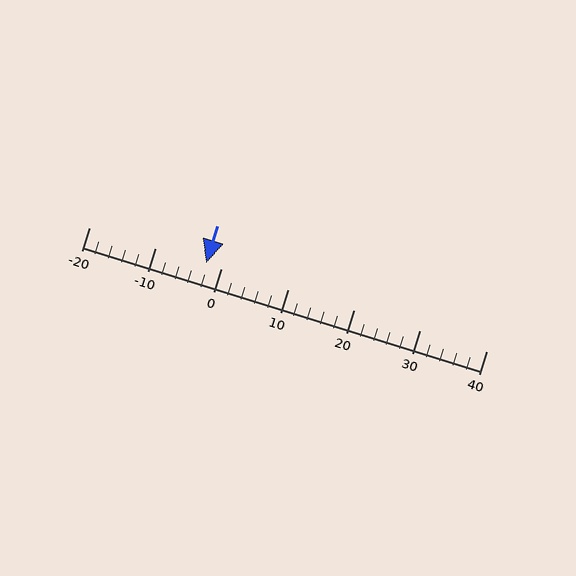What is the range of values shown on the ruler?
The ruler shows values from -20 to 40.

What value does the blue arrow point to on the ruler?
The blue arrow points to approximately -2.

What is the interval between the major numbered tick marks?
The major tick marks are spaced 10 units apart.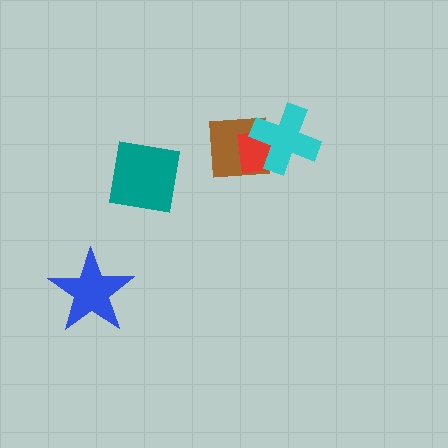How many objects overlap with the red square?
2 objects overlap with the red square.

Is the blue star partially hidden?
No, no other shape covers it.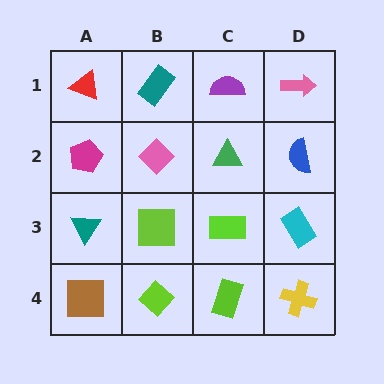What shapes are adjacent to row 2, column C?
A purple semicircle (row 1, column C), a lime rectangle (row 3, column C), a pink diamond (row 2, column B), a blue semicircle (row 2, column D).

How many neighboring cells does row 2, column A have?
3.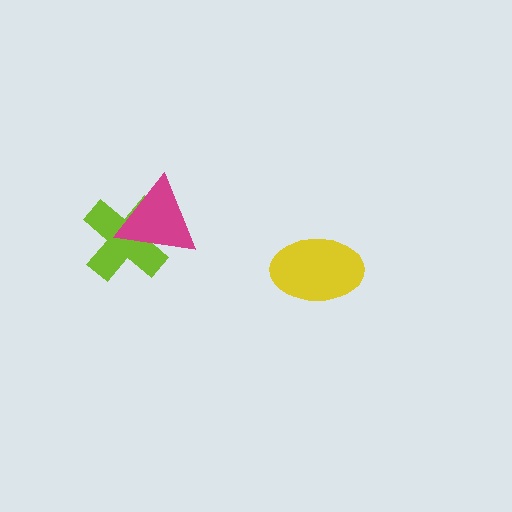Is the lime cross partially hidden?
Yes, it is partially covered by another shape.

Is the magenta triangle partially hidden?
No, no other shape covers it.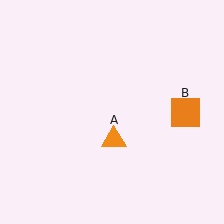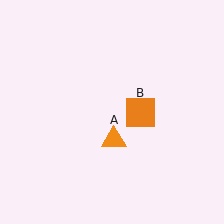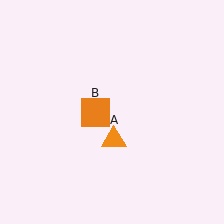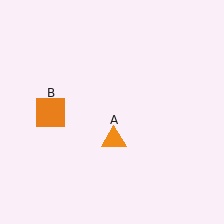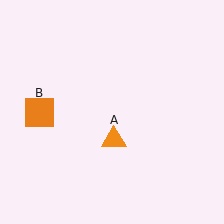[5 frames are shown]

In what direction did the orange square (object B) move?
The orange square (object B) moved left.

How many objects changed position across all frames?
1 object changed position: orange square (object B).